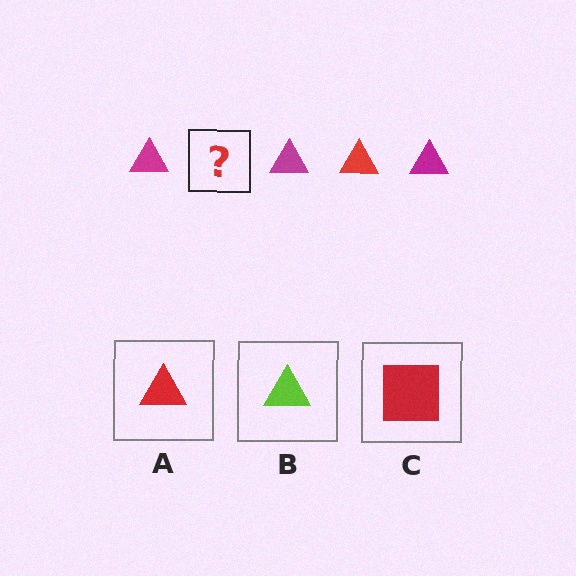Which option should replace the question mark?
Option A.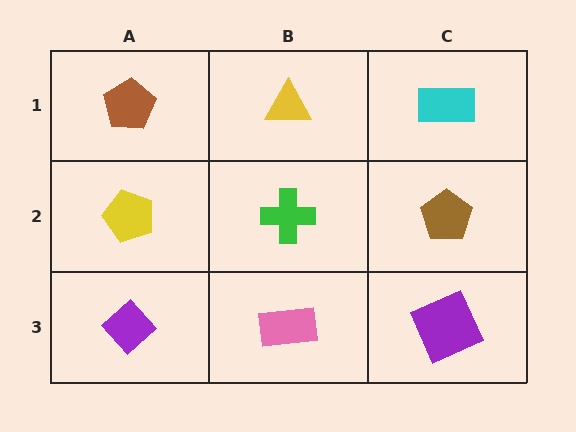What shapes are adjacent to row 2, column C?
A cyan rectangle (row 1, column C), a purple square (row 3, column C), a green cross (row 2, column B).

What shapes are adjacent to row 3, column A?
A yellow pentagon (row 2, column A), a pink rectangle (row 3, column B).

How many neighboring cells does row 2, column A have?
3.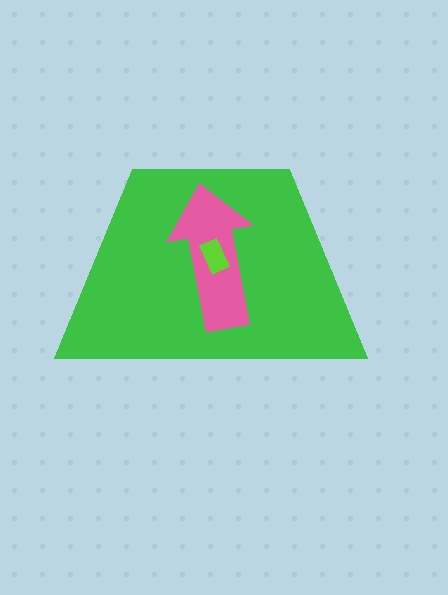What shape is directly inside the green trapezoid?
The pink arrow.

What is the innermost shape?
The lime rectangle.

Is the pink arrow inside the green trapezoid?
Yes.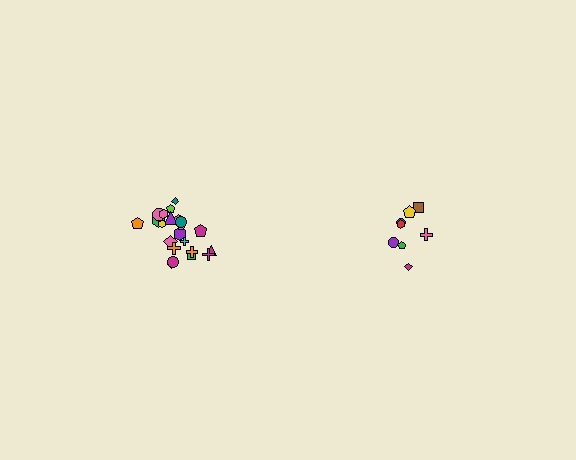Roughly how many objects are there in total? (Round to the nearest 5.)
Roughly 30 objects in total.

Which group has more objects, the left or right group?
The left group.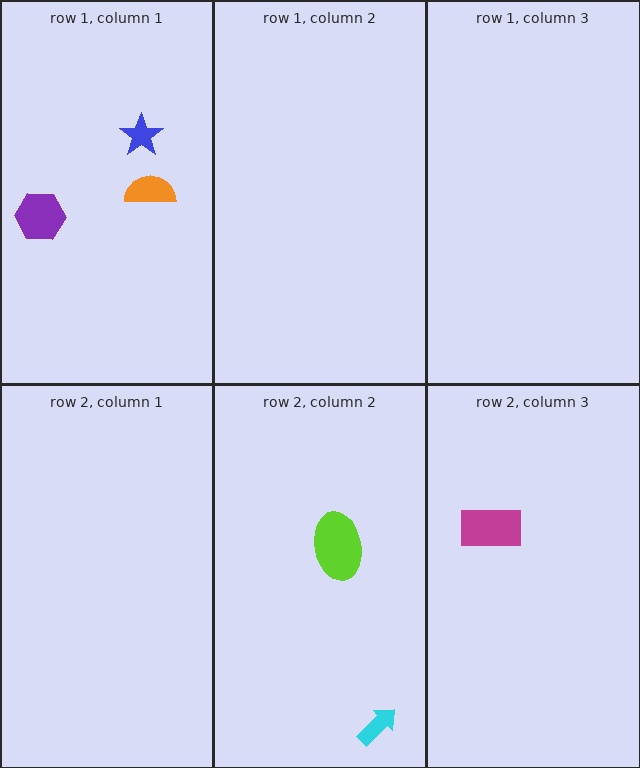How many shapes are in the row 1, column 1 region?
3.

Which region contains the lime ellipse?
The row 2, column 2 region.